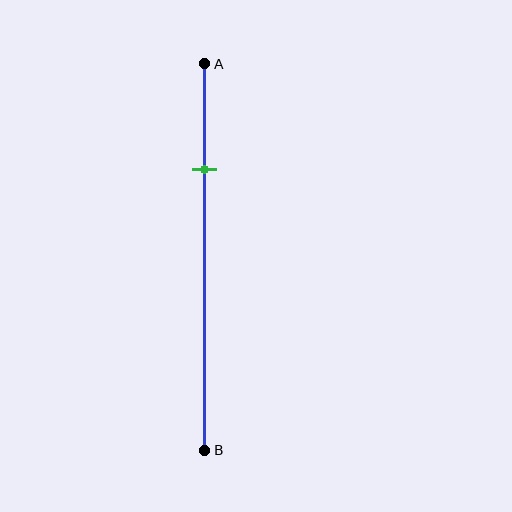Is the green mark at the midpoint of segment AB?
No, the mark is at about 25% from A, not at the 50% midpoint.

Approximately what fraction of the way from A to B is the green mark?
The green mark is approximately 25% of the way from A to B.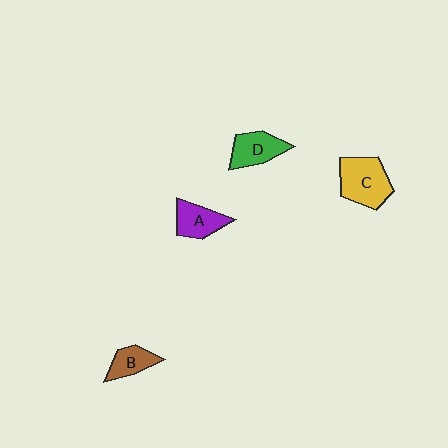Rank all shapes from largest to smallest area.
From largest to smallest: C (yellow), D (green), A (purple), B (brown).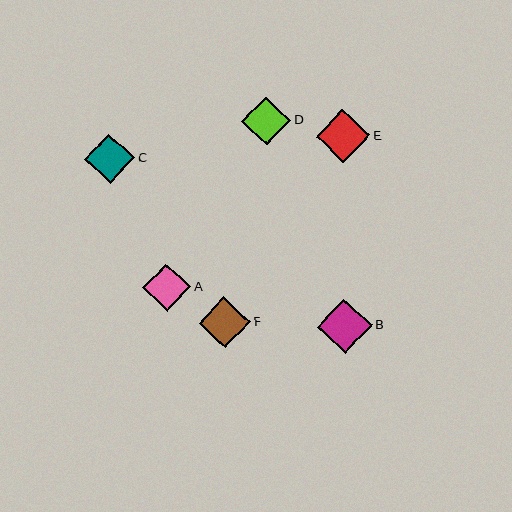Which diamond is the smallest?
Diamond A is the smallest with a size of approximately 48 pixels.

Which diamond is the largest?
Diamond B is the largest with a size of approximately 54 pixels.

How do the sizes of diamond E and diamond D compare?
Diamond E and diamond D are approximately the same size.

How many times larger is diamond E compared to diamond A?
Diamond E is approximately 1.1 times the size of diamond A.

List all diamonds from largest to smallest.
From largest to smallest: B, E, F, C, D, A.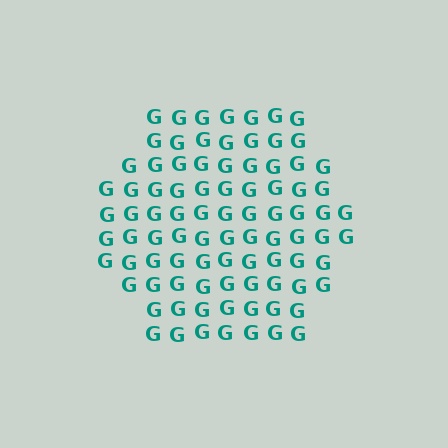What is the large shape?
The large shape is a hexagon.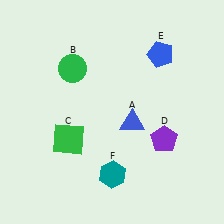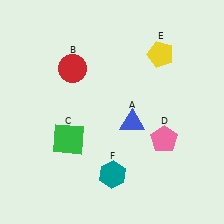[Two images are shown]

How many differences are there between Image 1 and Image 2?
There are 3 differences between the two images.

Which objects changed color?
B changed from green to red. D changed from purple to pink. E changed from blue to yellow.